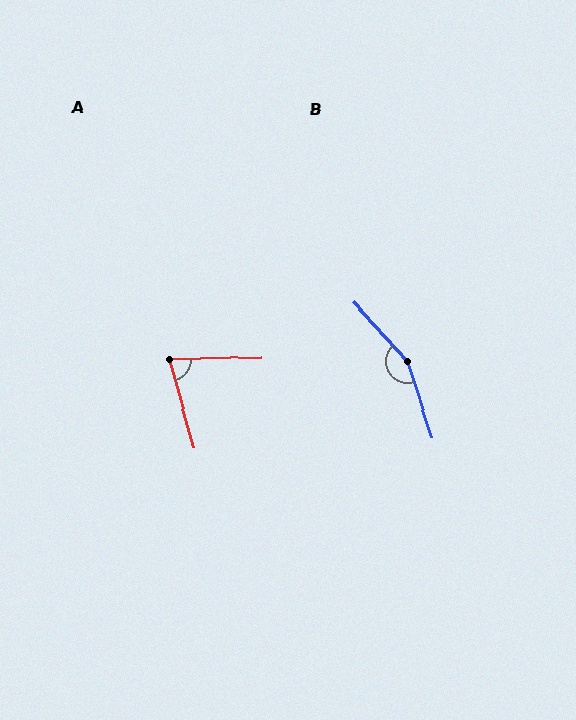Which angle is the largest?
B, at approximately 156 degrees.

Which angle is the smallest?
A, at approximately 75 degrees.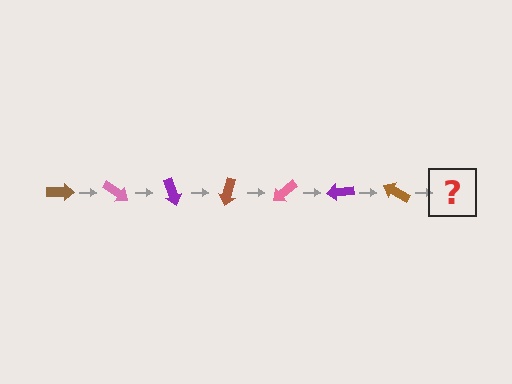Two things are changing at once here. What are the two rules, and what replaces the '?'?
The two rules are that it rotates 35 degrees each step and the color cycles through brown, pink, and purple. The '?' should be a pink arrow, rotated 245 degrees from the start.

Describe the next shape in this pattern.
It should be a pink arrow, rotated 245 degrees from the start.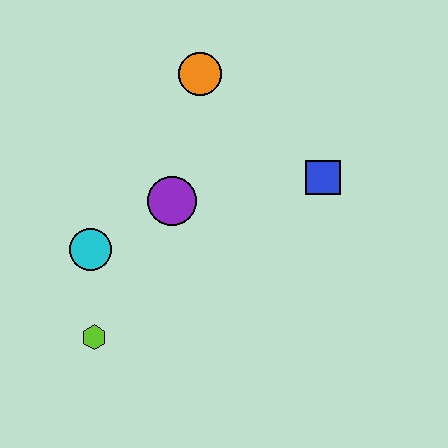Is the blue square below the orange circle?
Yes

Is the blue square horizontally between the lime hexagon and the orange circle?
No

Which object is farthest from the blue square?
The lime hexagon is farthest from the blue square.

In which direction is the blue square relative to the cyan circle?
The blue square is to the right of the cyan circle.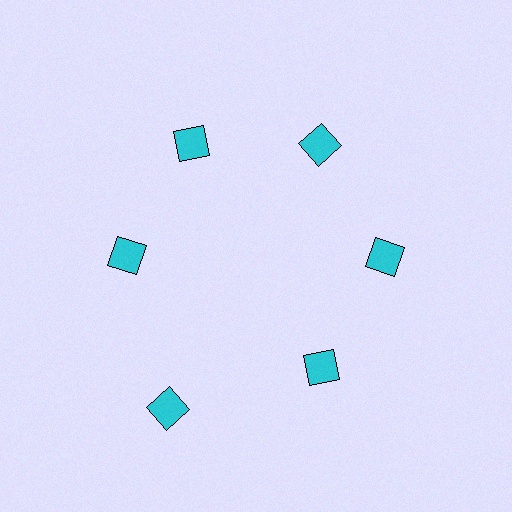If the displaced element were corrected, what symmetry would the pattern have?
It would have 6-fold rotational symmetry — the pattern would map onto itself every 60 degrees.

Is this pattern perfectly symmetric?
No. The 6 cyan squares are arranged in a ring, but one element near the 7 o'clock position is pushed outward from the center, breaking the 6-fold rotational symmetry.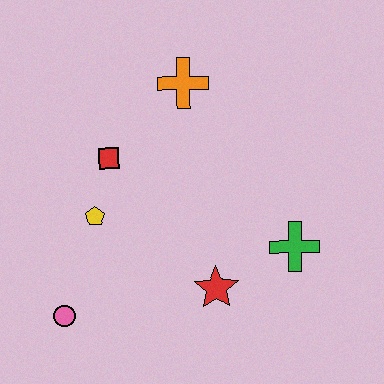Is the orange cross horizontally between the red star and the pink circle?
Yes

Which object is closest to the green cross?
The red star is closest to the green cross.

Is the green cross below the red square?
Yes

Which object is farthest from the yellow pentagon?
The green cross is farthest from the yellow pentagon.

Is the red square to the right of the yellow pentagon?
Yes